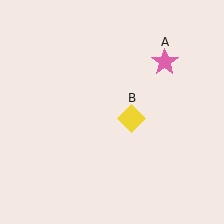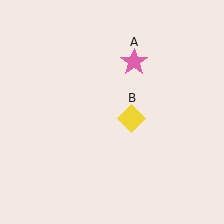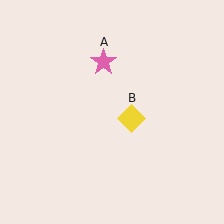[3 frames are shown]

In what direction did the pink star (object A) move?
The pink star (object A) moved left.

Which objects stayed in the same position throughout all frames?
Yellow diamond (object B) remained stationary.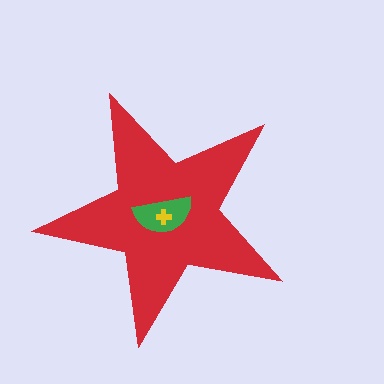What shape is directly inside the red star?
The green semicircle.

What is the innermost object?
The yellow cross.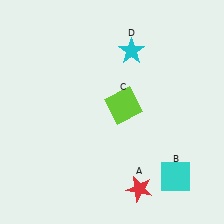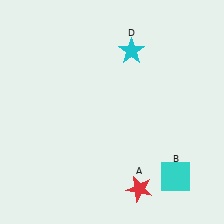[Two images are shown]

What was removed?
The lime square (C) was removed in Image 2.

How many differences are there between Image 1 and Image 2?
There is 1 difference between the two images.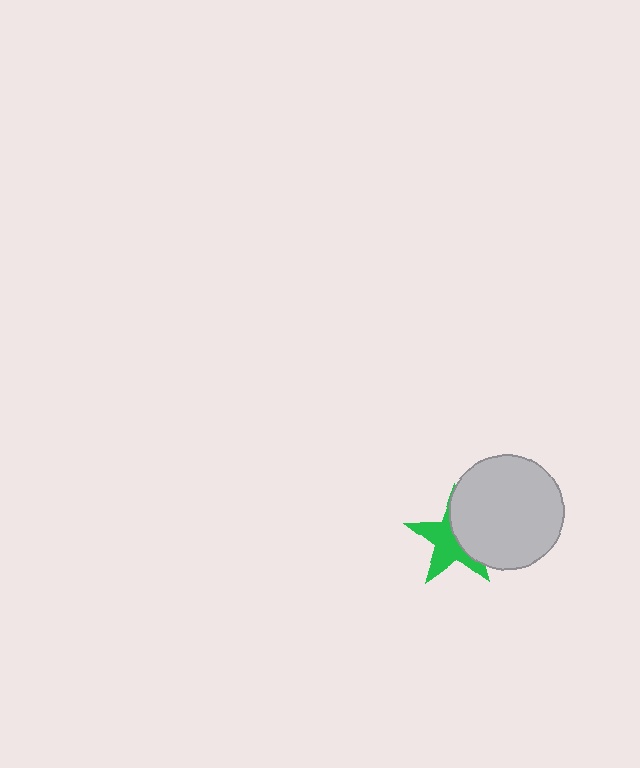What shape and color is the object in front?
The object in front is a light gray circle.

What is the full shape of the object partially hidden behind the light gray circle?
The partially hidden object is a green star.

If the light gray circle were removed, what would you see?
You would see the complete green star.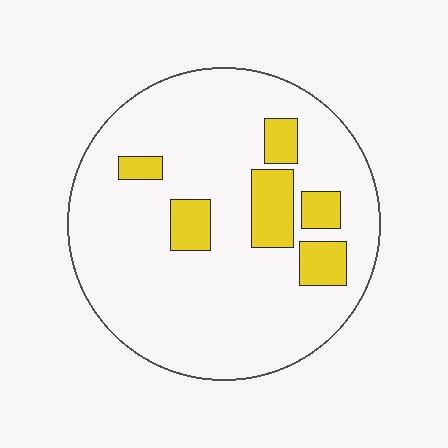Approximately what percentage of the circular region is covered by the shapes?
Approximately 15%.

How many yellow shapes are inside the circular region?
6.